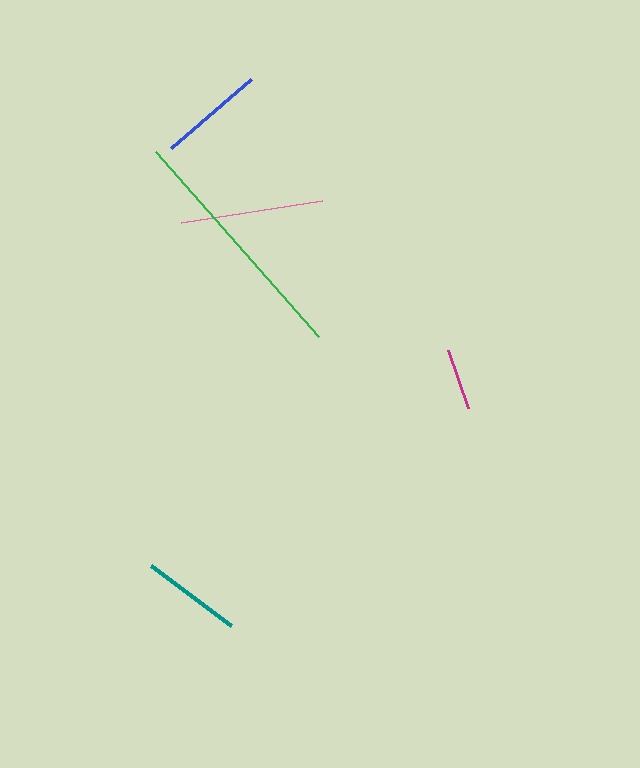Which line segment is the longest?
The green line is the longest at approximately 247 pixels.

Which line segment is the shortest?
The magenta line is the shortest at approximately 61 pixels.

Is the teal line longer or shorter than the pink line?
The pink line is longer than the teal line.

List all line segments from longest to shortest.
From longest to shortest: green, pink, blue, teal, magenta.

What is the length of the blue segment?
The blue segment is approximately 105 pixels long.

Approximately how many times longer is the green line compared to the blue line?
The green line is approximately 2.3 times the length of the blue line.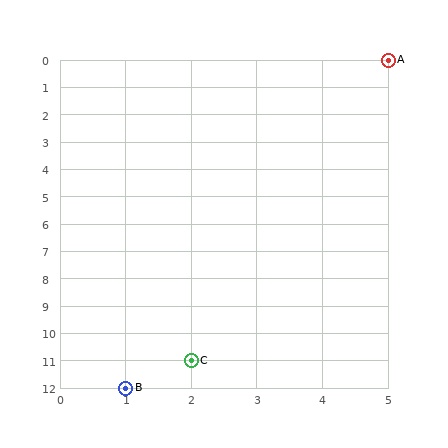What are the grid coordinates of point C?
Point C is at grid coordinates (2, 11).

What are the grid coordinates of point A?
Point A is at grid coordinates (5, 0).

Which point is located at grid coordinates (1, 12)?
Point B is at (1, 12).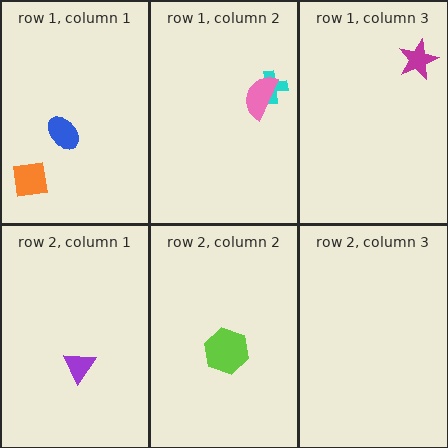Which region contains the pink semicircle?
The row 1, column 2 region.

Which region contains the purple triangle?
The row 2, column 1 region.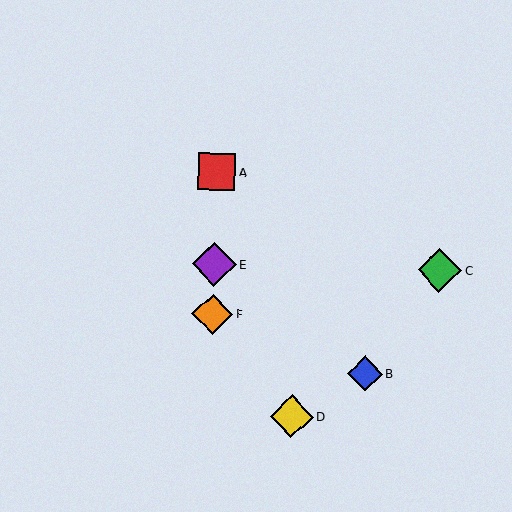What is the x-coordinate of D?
Object D is at x≈292.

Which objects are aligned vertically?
Objects A, E, F are aligned vertically.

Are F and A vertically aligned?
Yes, both are at x≈212.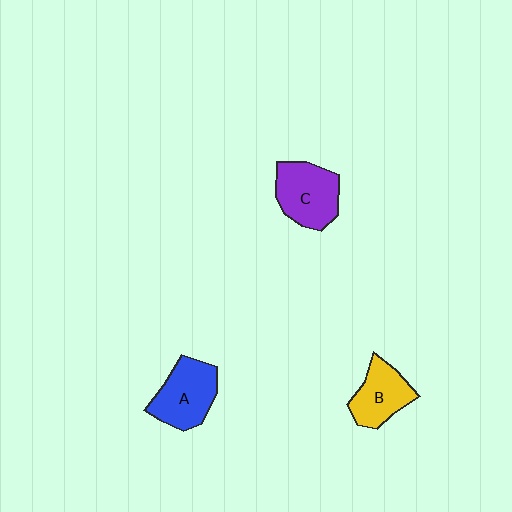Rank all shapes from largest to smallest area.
From largest to smallest: C (purple), A (blue), B (yellow).